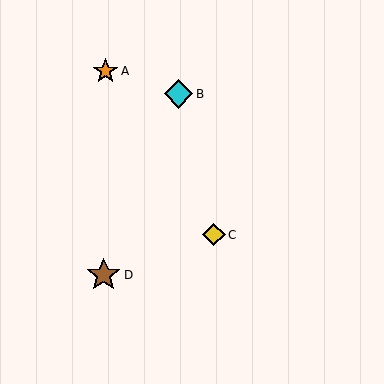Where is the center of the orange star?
The center of the orange star is at (105, 71).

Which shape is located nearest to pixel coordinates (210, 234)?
The yellow diamond (labeled C) at (214, 235) is nearest to that location.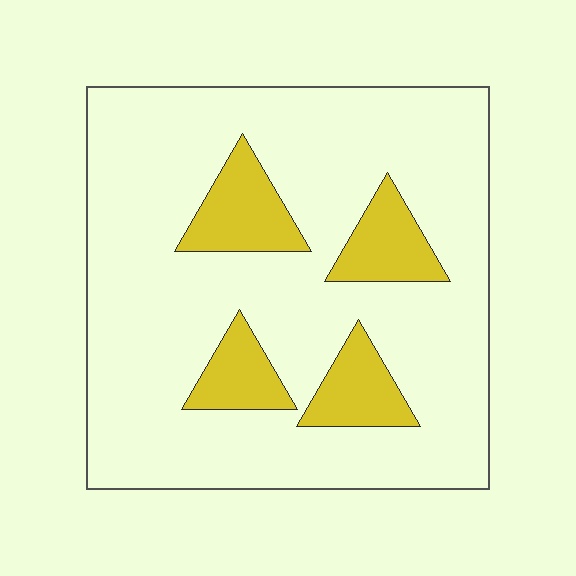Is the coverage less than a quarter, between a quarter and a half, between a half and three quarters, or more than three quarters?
Less than a quarter.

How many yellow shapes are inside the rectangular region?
4.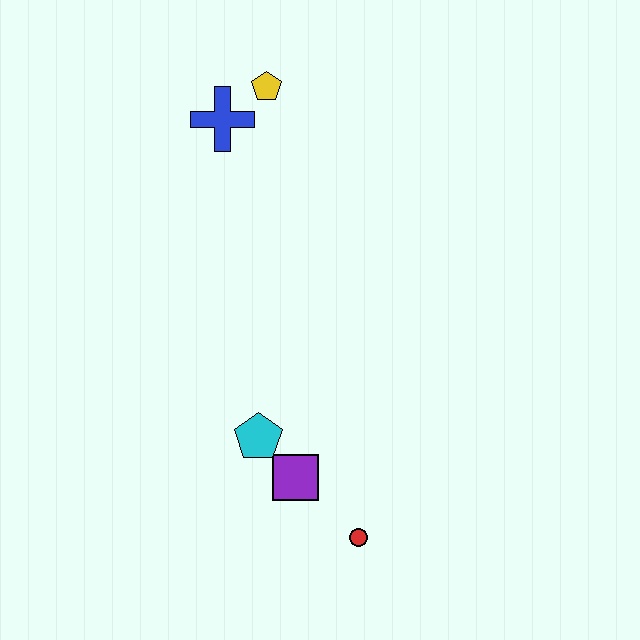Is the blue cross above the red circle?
Yes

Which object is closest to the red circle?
The purple square is closest to the red circle.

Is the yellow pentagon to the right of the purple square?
No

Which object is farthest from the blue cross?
The red circle is farthest from the blue cross.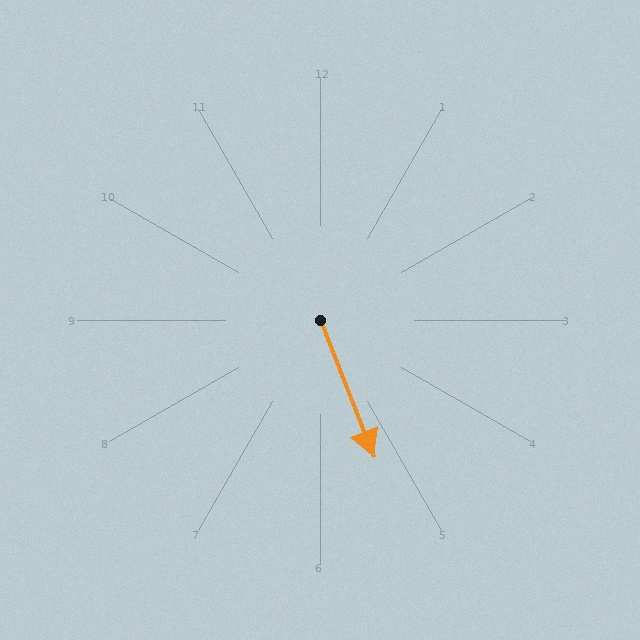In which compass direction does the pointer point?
South.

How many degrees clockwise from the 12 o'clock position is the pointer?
Approximately 159 degrees.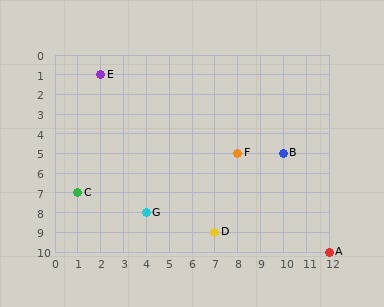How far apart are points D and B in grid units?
Points D and B are 3 columns and 4 rows apart (about 5.0 grid units diagonally).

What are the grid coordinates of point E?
Point E is at grid coordinates (2, 1).